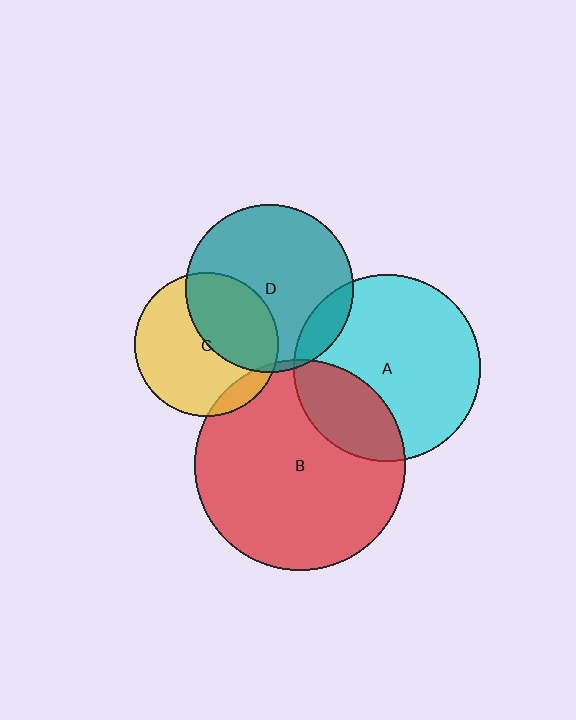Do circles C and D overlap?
Yes.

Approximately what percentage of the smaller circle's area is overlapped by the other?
Approximately 40%.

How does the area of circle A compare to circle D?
Approximately 1.2 times.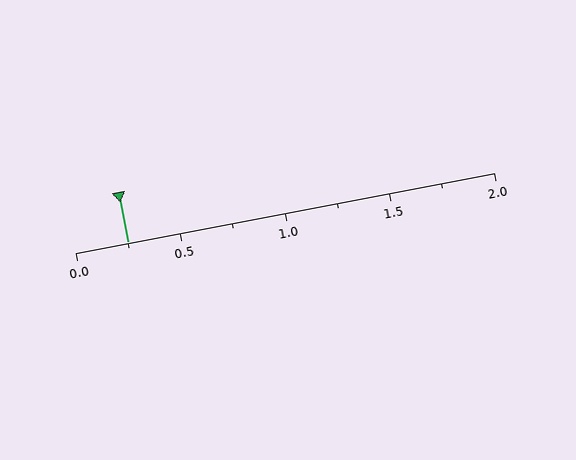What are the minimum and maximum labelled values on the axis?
The axis runs from 0.0 to 2.0.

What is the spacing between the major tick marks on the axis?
The major ticks are spaced 0.5 apart.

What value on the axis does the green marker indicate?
The marker indicates approximately 0.25.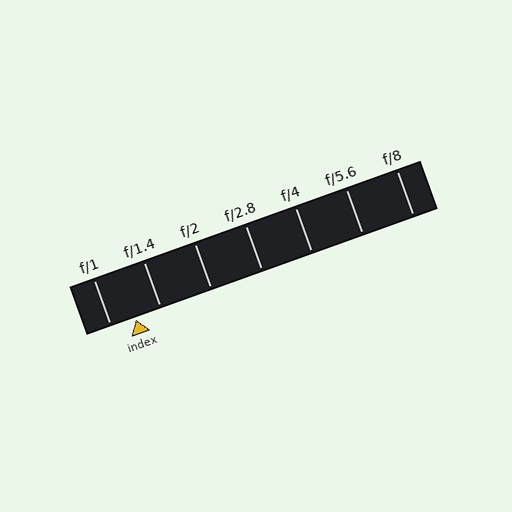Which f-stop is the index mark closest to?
The index mark is closest to f/1.4.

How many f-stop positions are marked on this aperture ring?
There are 7 f-stop positions marked.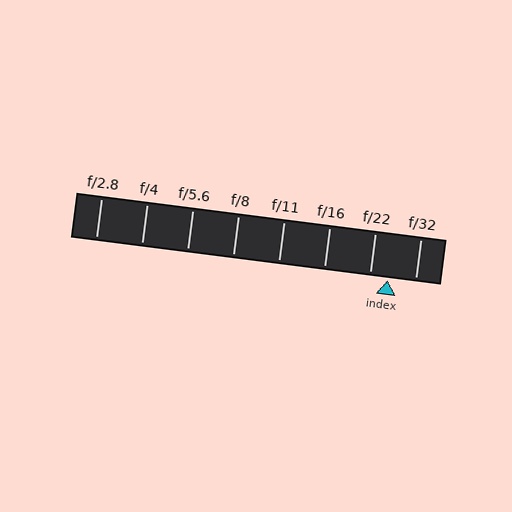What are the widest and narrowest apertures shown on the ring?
The widest aperture shown is f/2.8 and the narrowest is f/32.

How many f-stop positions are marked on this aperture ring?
There are 8 f-stop positions marked.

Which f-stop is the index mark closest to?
The index mark is closest to f/22.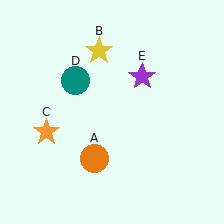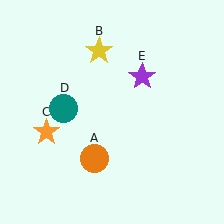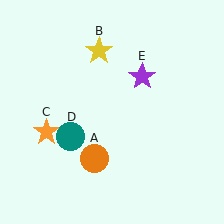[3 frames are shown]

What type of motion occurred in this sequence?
The teal circle (object D) rotated counterclockwise around the center of the scene.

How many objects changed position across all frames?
1 object changed position: teal circle (object D).